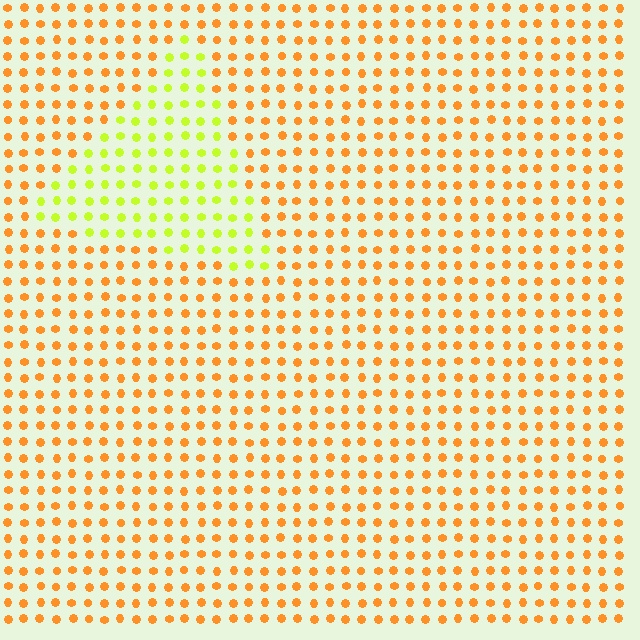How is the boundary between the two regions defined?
The boundary is defined purely by a slight shift in hue (about 47 degrees). Spacing, size, and orientation are identical on both sides.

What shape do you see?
I see a triangle.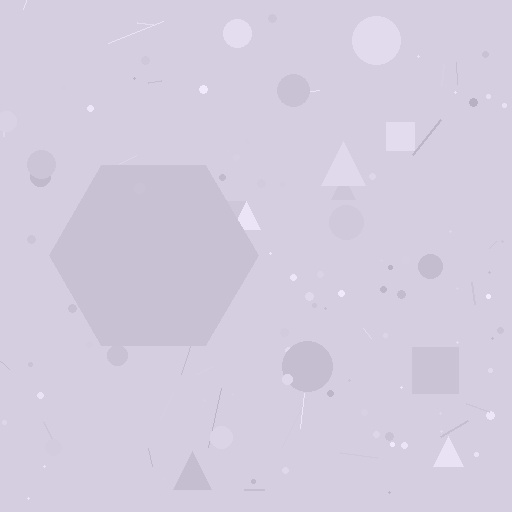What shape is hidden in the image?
A hexagon is hidden in the image.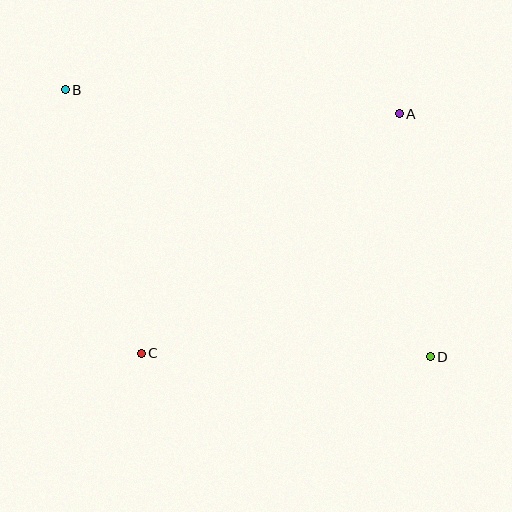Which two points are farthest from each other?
Points B and D are farthest from each other.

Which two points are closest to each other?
Points A and D are closest to each other.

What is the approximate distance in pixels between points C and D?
The distance between C and D is approximately 289 pixels.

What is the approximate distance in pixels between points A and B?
The distance between A and B is approximately 335 pixels.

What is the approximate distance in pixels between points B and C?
The distance between B and C is approximately 274 pixels.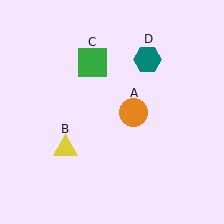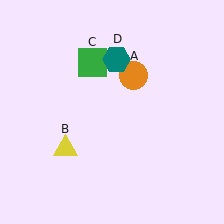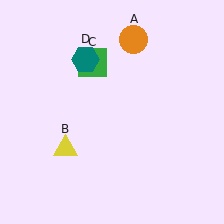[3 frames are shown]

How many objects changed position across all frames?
2 objects changed position: orange circle (object A), teal hexagon (object D).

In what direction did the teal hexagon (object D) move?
The teal hexagon (object D) moved left.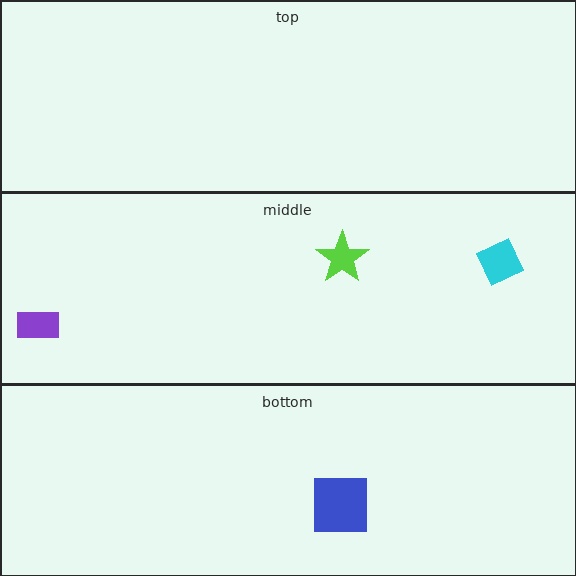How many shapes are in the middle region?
3.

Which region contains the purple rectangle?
The middle region.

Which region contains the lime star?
The middle region.